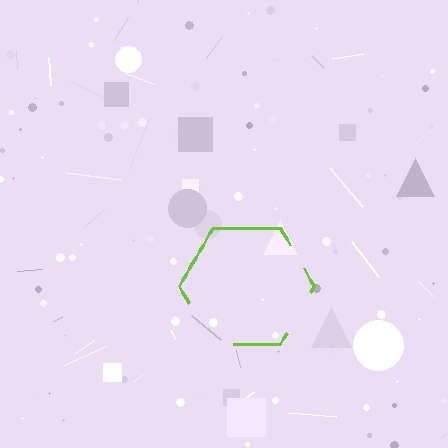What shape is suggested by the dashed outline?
The dashed outline suggests a hexagon.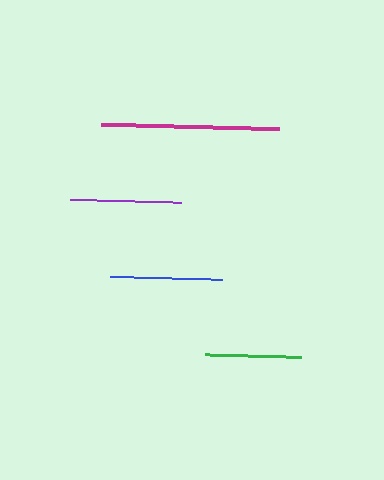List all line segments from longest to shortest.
From longest to shortest: magenta, blue, purple, green.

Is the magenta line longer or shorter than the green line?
The magenta line is longer than the green line.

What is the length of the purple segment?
The purple segment is approximately 111 pixels long.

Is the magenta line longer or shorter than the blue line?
The magenta line is longer than the blue line.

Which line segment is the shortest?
The green line is the shortest at approximately 96 pixels.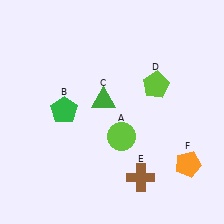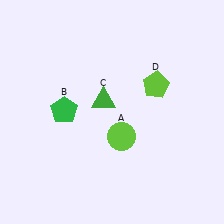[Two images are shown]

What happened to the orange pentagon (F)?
The orange pentagon (F) was removed in Image 2. It was in the bottom-right area of Image 1.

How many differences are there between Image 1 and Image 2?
There are 2 differences between the two images.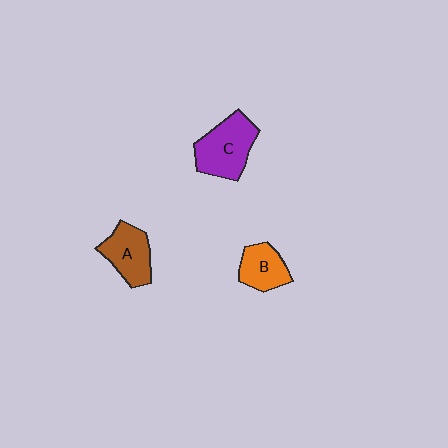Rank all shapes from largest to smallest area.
From largest to smallest: C (purple), A (brown), B (orange).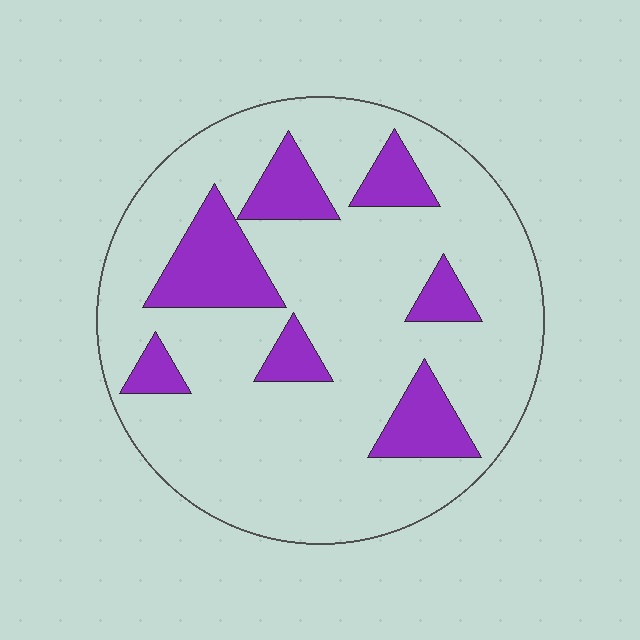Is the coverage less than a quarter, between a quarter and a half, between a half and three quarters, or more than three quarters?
Less than a quarter.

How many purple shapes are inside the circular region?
7.